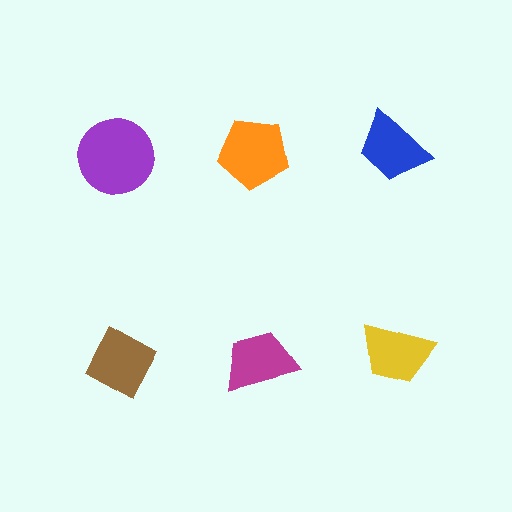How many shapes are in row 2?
3 shapes.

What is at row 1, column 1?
A purple circle.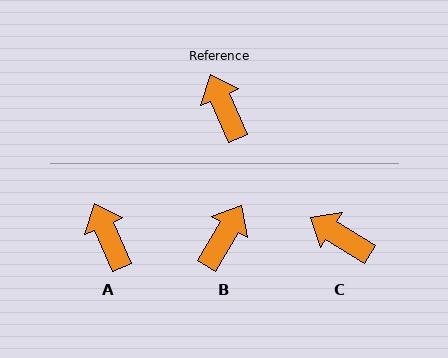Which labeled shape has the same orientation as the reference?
A.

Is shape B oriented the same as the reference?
No, it is off by about 54 degrees.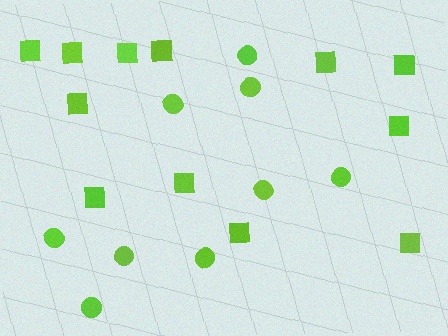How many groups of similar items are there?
There are 2 groups: one group of squares (12) and one group of circles (9).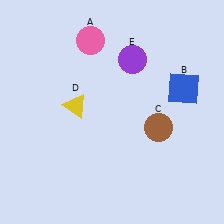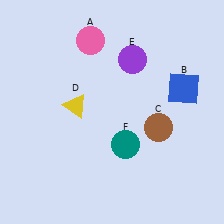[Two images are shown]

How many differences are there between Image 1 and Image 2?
There is 1 difference between the two images.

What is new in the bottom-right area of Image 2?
A teal circle (F) was added in the bottom-right area of Image 2.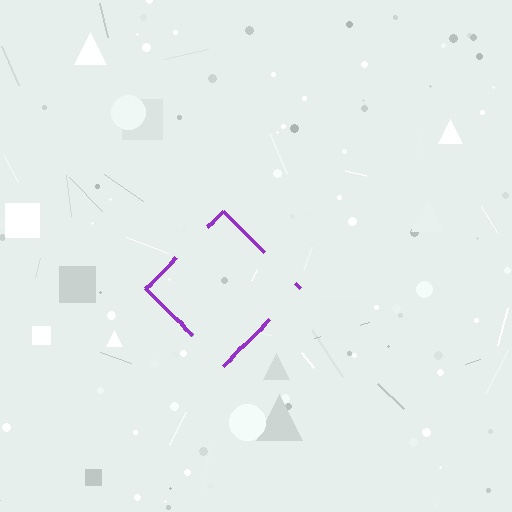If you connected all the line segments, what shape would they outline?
They would outline a diamond.